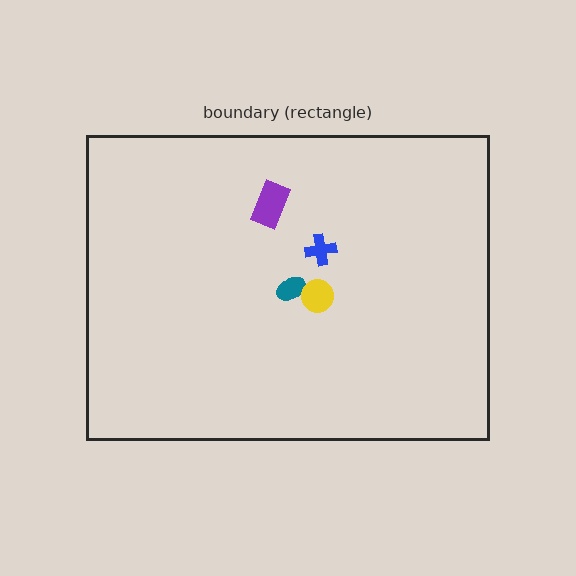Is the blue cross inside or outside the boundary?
Inside.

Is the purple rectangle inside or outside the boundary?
Inside.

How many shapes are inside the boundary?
4 inside, 0 outside.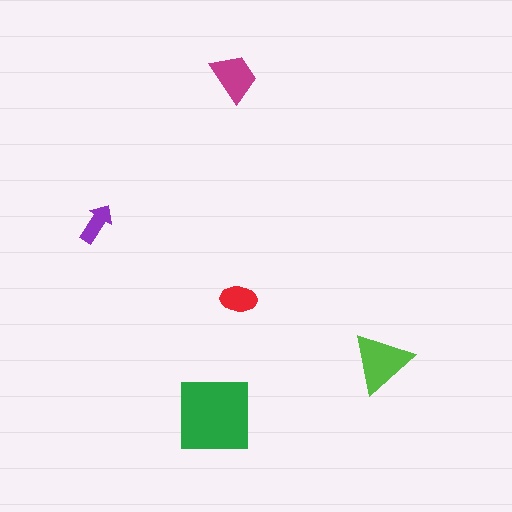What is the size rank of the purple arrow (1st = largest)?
5th.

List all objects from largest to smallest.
The green square, the lime triangle, the magenta trapezoid, the red ellipse, the purple arrow.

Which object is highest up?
The magenta trapezoid is topmost.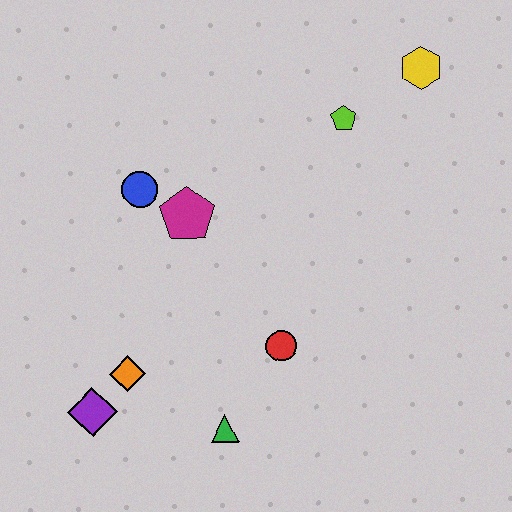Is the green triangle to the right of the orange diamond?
Yes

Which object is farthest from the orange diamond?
The yellow hexagon is farthest from the orange diamond.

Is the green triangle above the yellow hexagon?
No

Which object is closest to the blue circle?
The magenta pentagon is closest to the blue circle.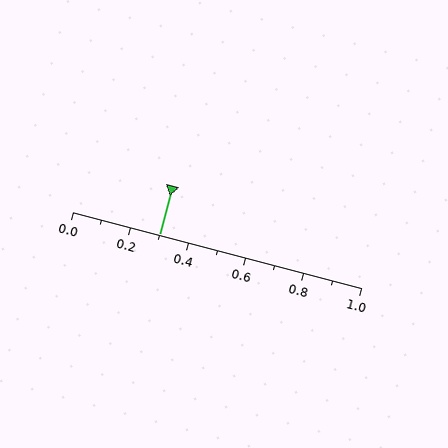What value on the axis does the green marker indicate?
The marker indicates approximately 0.3.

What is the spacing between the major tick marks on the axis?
The major ticks are spaced 0.2 apart.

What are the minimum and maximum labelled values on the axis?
The axis runs from 0.0 to 1.0.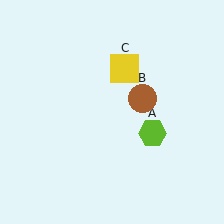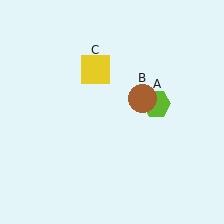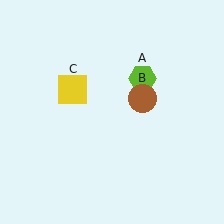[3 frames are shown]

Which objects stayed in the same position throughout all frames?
Brown circle (object B) remained stationary.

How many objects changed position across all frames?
2 objects changed position: lime hexagon (object A), yellow square (object C).